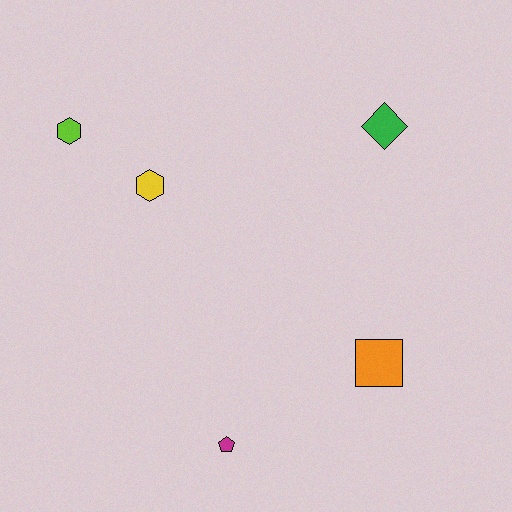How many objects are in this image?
There are 5 objects.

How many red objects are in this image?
There are no red objects.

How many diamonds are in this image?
There is 1 diamond.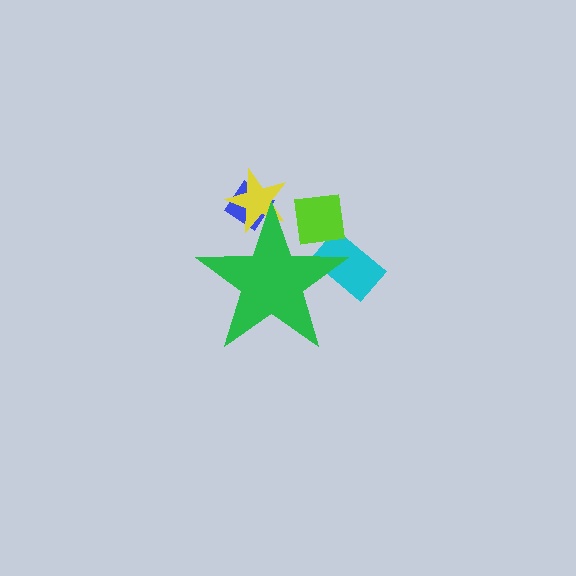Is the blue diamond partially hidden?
Yes, the blue diamond is partially hidden behind the green star.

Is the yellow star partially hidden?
Yes, the yellow star is partially hidden behind the green star.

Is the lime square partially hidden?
Yes, the lime square is partially hidden behind the green star.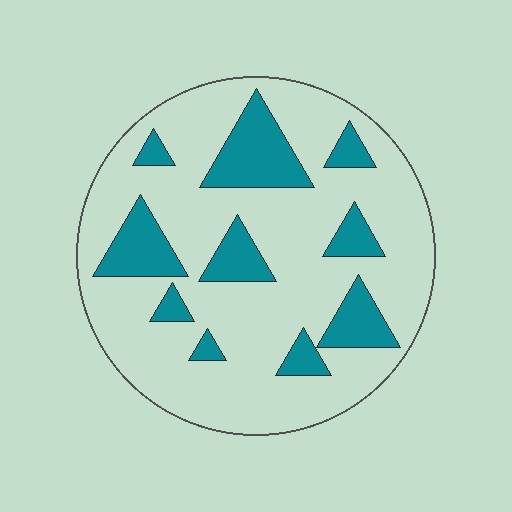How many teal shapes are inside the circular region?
10.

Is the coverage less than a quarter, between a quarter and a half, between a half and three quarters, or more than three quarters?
Less than a quarter.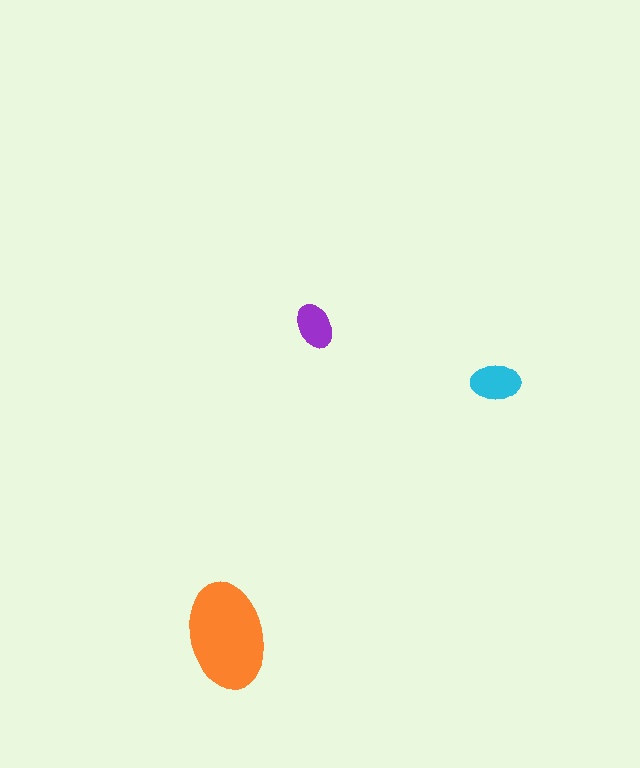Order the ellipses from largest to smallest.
the orange one, the cyan one, the purple one.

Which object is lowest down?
The orange ellipse is bottommost.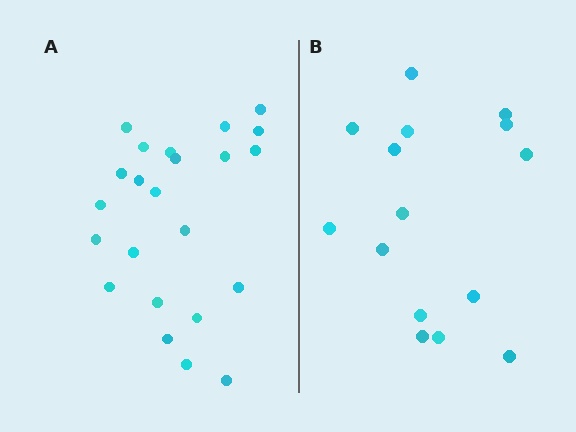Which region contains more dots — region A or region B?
Region A (the left region) has more dots.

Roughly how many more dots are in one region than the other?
Region A has roughly 8 or so more dots than region B.